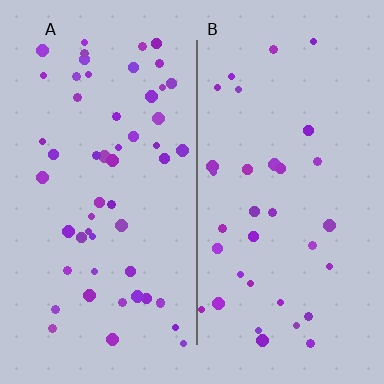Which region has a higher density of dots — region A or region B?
A (the left).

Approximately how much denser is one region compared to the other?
Approximately 1.6× — region A over region B.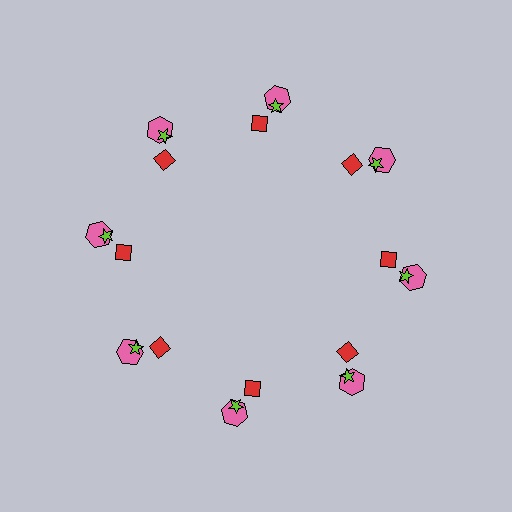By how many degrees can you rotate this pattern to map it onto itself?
The pattern maps onto itself every 45 degrees of rotation.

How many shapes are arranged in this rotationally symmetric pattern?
There are 24 shapes, arranged in 8 groups of 3.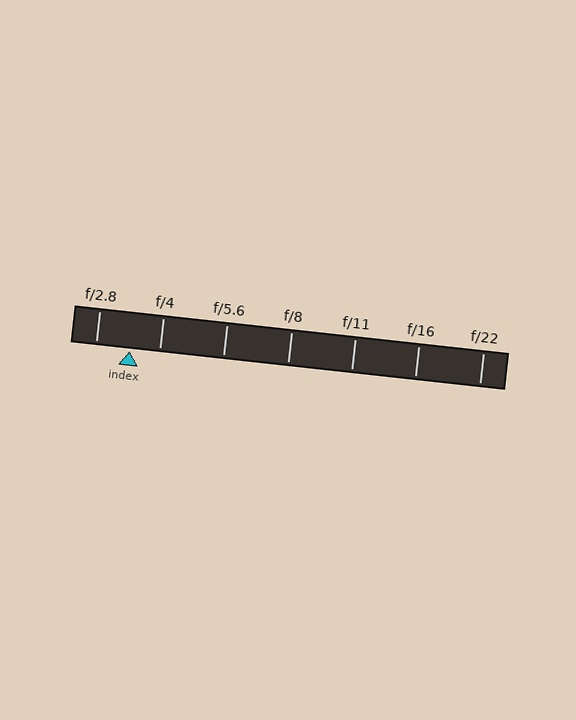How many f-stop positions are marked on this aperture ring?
There are 7 f-stop positions marked.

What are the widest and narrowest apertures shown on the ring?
The widest aperture shown is f/2.8 and the narrowest is f/22.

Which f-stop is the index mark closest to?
The index mark is closest to f/4.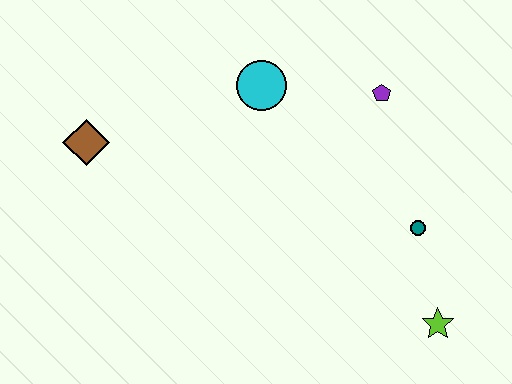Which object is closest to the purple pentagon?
The cyan circle is closest to the purple pentagon.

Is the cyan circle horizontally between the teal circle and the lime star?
No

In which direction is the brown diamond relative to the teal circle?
The brown diamond is to the left of the teal circle.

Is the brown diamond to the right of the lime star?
No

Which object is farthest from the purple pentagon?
The brown diamond is farthest from the purple pentagon.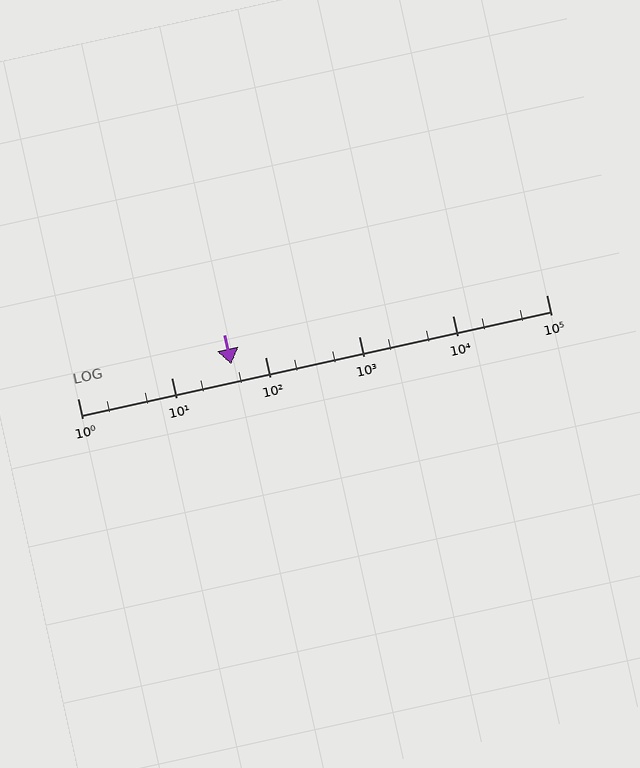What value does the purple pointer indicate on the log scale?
The pointer indicates approximately 44.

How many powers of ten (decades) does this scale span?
The scale spans 5 decades, from 1 to 100000.